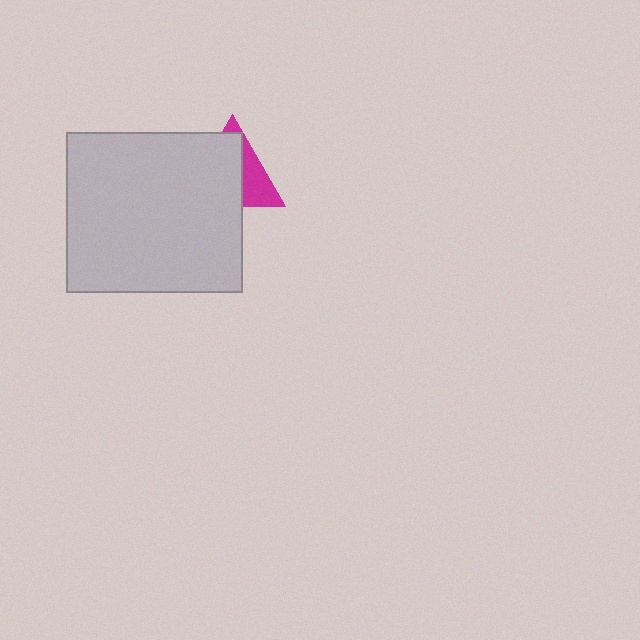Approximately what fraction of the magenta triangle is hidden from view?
Roughly 65% of the magenta triangle is hidden behind the light gray rectangle.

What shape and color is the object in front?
The object in front is a light gray rectangle.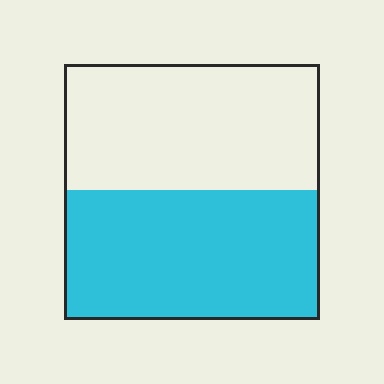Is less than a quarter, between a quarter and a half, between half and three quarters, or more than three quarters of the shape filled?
Between half and three quarters.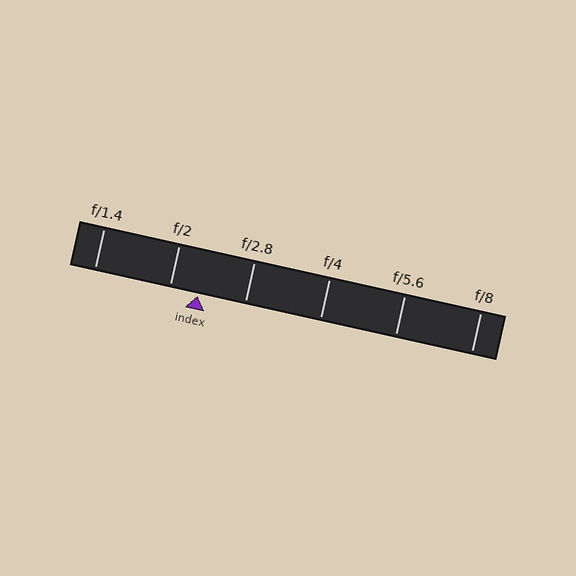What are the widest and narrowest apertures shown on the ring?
The widest aperture shown is f/1.4 and the narrowest is f/8.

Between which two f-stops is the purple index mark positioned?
The index mark is between f/2 and f/2.8.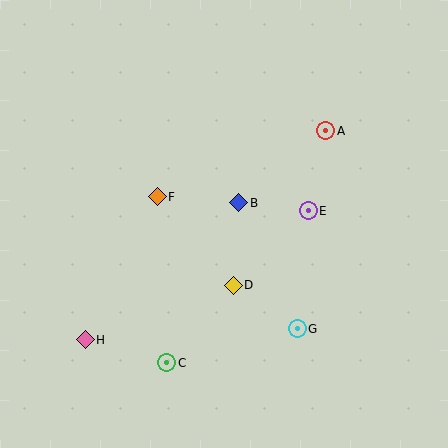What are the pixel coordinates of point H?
Point H is at (85, 340).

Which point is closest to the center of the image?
Point B at (239, 203) is closest to the center.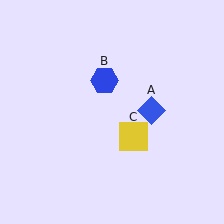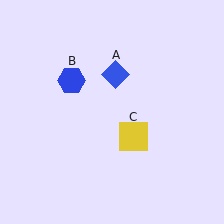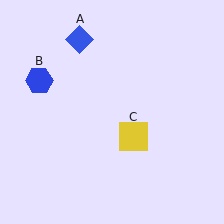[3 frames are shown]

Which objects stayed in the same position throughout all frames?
Yellow square (object C) remained stationary.